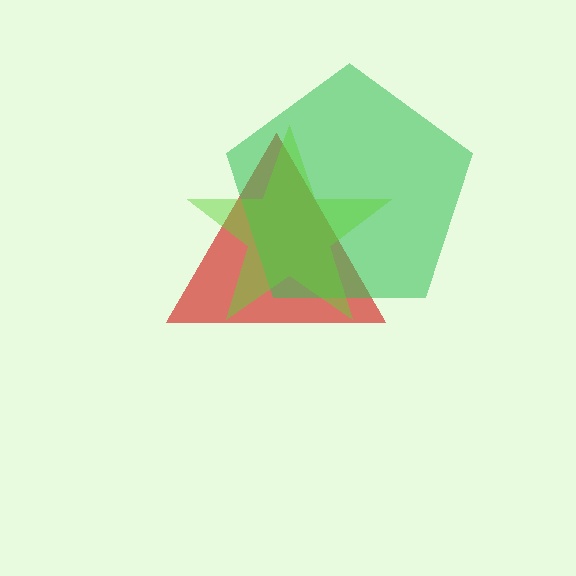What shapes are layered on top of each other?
The layered shapes are: a red triangle, a green pentagon, a lime star.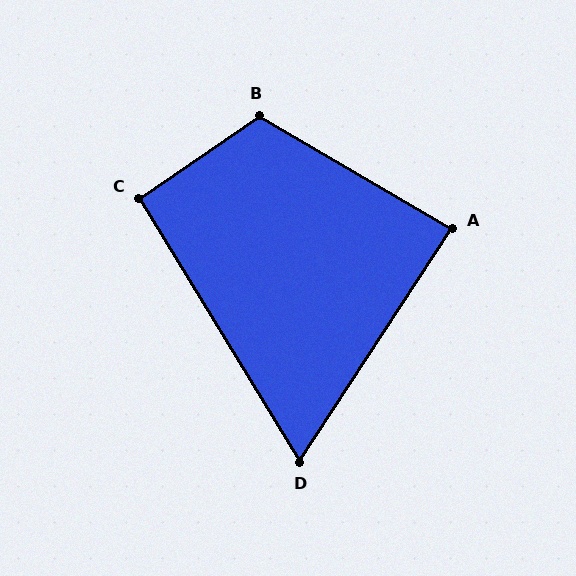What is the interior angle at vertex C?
Approximately 93 degrees (approximately right).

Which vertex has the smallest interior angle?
D, at approximately 65 degrees.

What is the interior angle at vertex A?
Approximately 87 degrees (approximately right).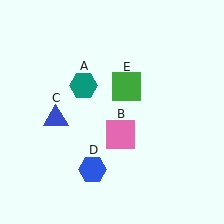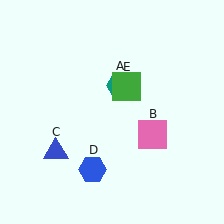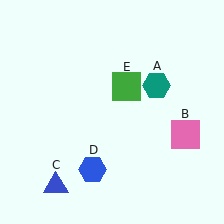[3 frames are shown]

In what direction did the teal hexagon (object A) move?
The teal hexagon (object A) moved right.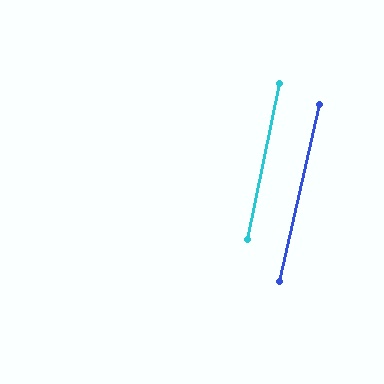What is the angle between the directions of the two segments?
Approximately 1 degree.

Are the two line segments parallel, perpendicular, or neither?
Parallel — their directions differ by only 1.3°.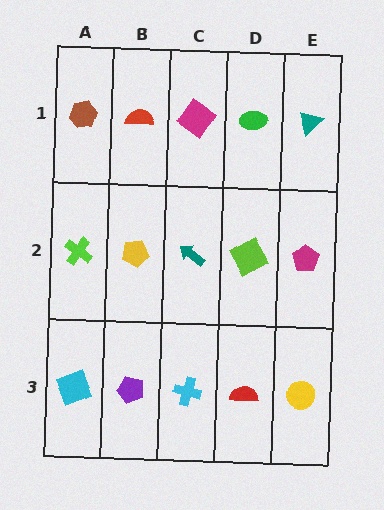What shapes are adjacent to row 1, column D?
A lime square (row 2, column D), a magenta diamond (row 1, column C), a teal triangle (row 1, column E).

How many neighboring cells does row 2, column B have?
4.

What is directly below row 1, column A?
A lime cross.